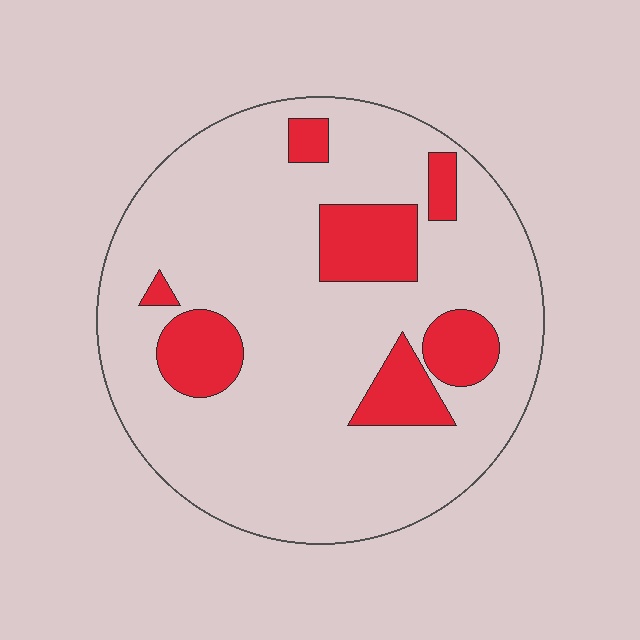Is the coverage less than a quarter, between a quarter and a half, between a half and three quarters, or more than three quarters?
Less than a quarter.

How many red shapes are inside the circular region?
7.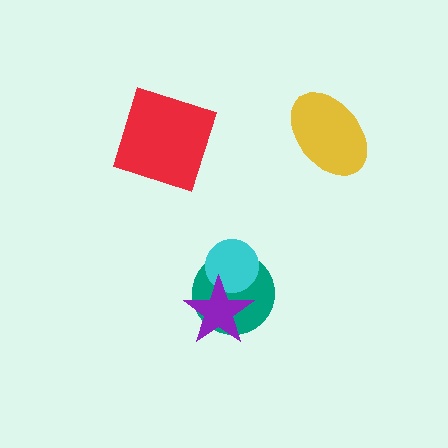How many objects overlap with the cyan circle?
2 objects overlap with the cyan circle.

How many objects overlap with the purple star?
2 objects overlap with the purple star.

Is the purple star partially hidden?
No, no other shape covers it.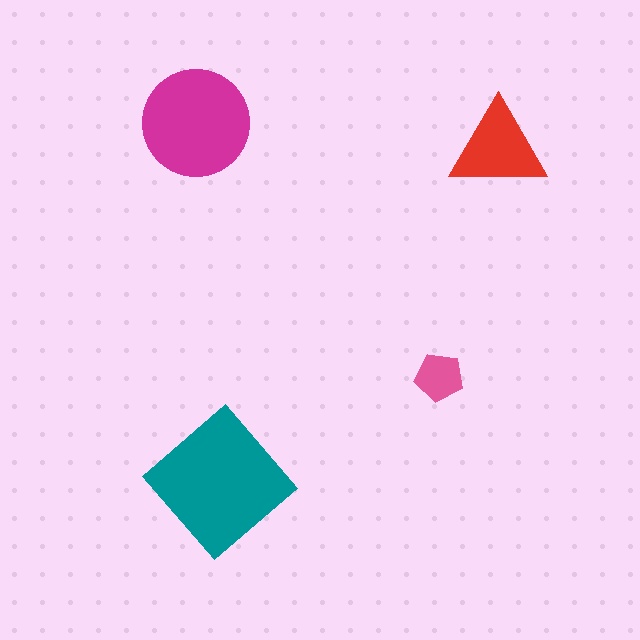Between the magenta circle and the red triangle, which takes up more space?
The magenta circle.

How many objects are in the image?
There are 4 objects in the image.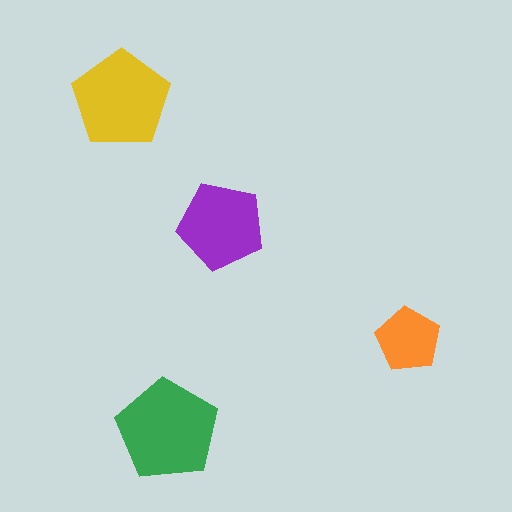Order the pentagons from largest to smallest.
the green one, the yellow one, the purple one, the orange one.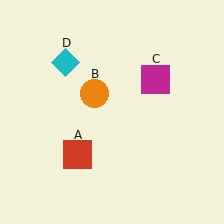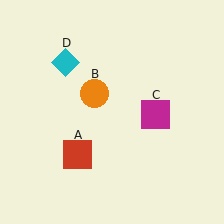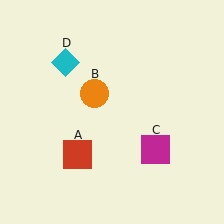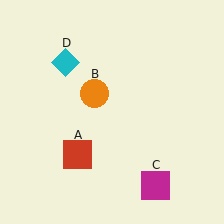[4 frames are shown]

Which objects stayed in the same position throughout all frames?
Red square (object A) and orange circle (object B) and cyan diamond (object D) remained stationary.